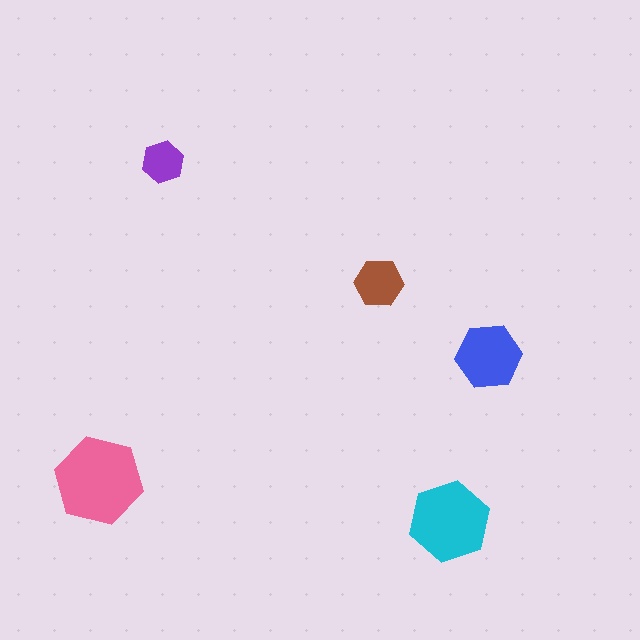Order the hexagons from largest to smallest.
the pink one, the cyan one, the blue one, the brown one, the purple one.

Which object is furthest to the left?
The pink hexagon is leftmost.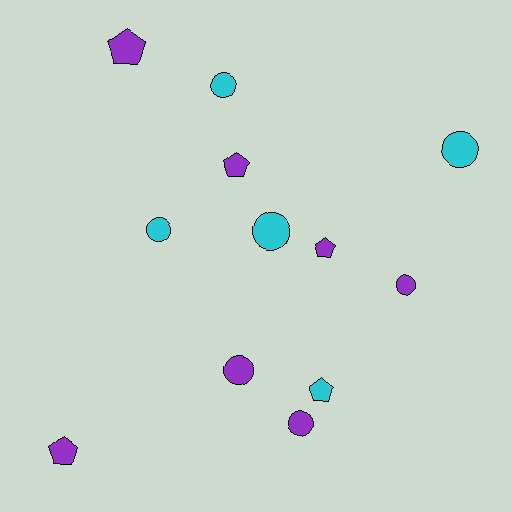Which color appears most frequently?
Purple, with 7 objects.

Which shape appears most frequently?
Circle, with 7 objects.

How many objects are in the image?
There are 12 objects.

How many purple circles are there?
There are 3 purple circles.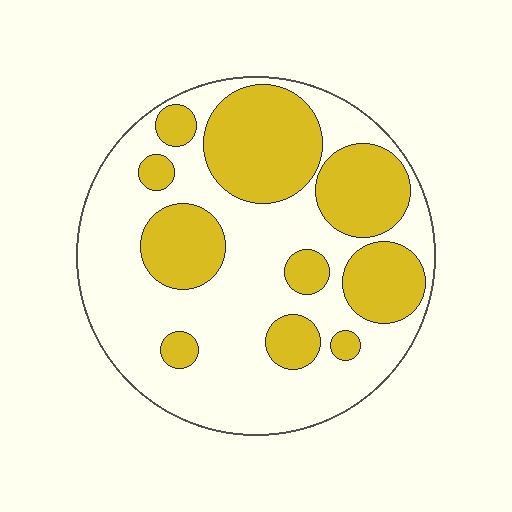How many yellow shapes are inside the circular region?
10.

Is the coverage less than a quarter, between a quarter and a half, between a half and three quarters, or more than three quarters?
Between a quarter and a half.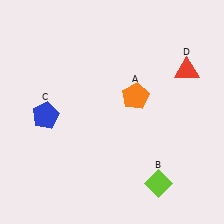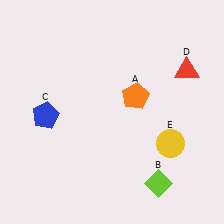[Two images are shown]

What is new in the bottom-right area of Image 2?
A yellow circle (E) was added in the bottom-right area of Image 2.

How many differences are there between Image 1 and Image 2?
There is 1 difference between the two images.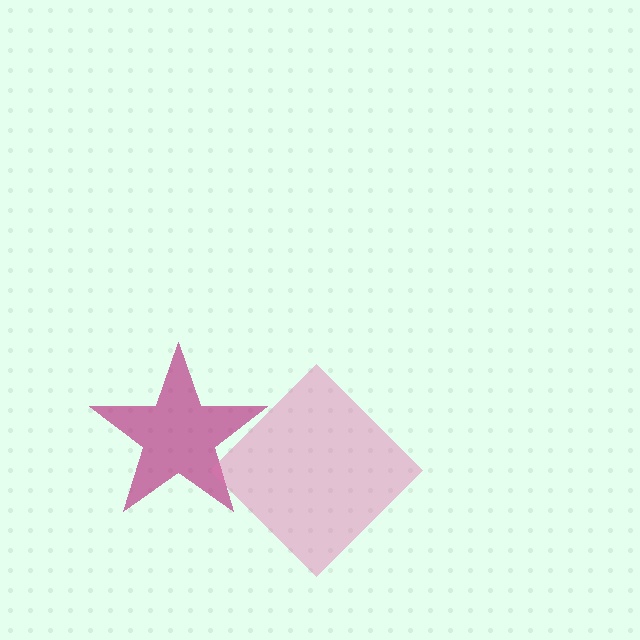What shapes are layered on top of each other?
The layered shapes are: a magenta star, a pink diamond.